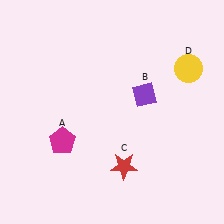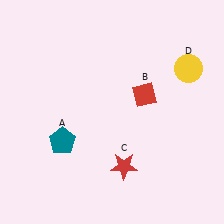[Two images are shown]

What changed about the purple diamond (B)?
In Image 1, B is purple. In Image 2, it changed to red.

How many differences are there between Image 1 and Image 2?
There are 2 differences between the two images.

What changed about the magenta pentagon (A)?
In Image 1, A is magenta. In Image 2, it changed to teal.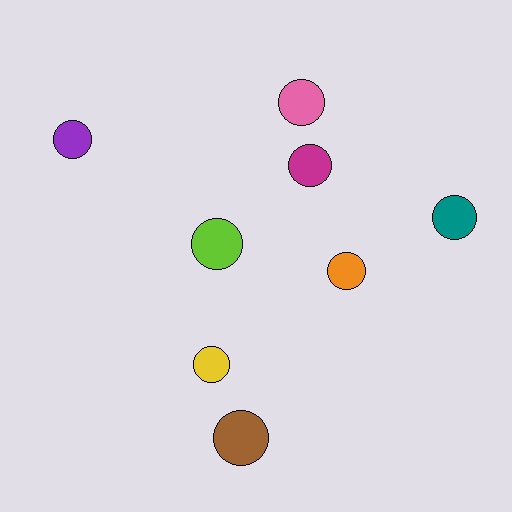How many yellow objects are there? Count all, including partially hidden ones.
There is 1 yellow object.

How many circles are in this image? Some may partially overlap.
There are 8 circles.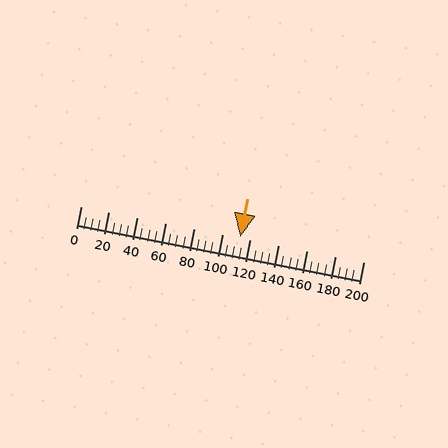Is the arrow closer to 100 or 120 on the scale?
The arrow is closer to 120.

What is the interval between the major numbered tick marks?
The major tick marks are spaced 20 units apart.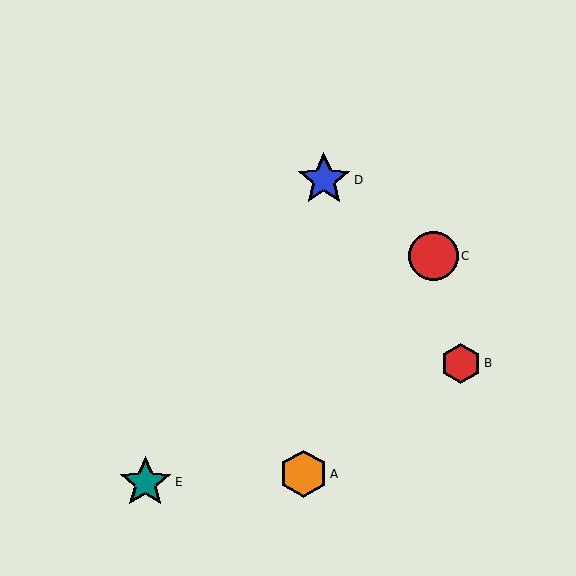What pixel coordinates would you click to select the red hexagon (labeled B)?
Click at (461, 363) to select the red hexagon B.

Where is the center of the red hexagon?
The center of the red hexagon is at (461, 363).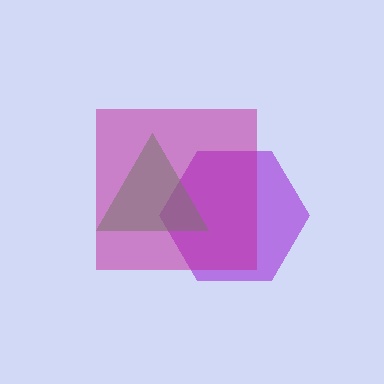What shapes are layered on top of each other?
The layered shapes are: a purple hexagon, a green triangle, a magenta square.